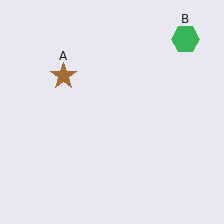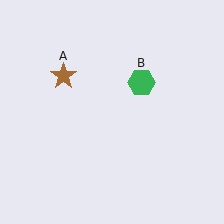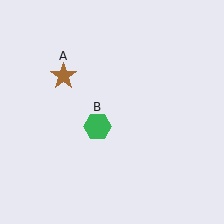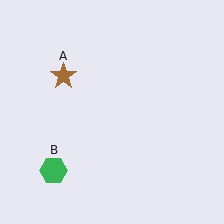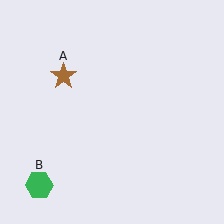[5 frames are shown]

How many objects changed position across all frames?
1 object changed position: green hexagon (object B).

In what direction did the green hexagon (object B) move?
The green hexagon (object B) moved down and to the left.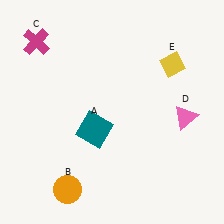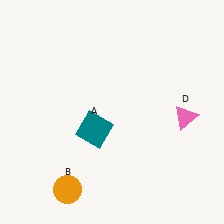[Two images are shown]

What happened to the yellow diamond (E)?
The yellow diamond (E) was removed in Image 2. It was in the top-right area of Image 1.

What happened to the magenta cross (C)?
The magenta cross (C) was removed in Image 2. It was in the top-left area of Image 1.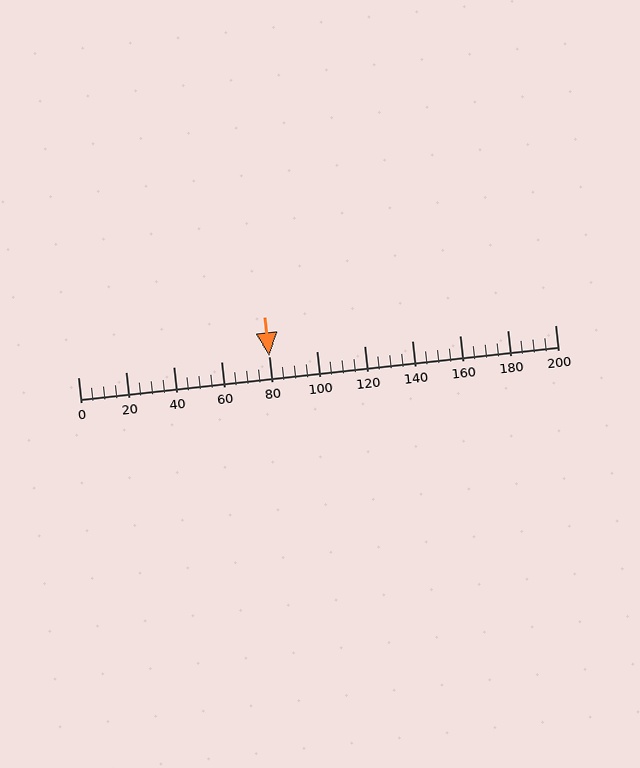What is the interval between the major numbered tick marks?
The major tick marks are spaced 20 units apart.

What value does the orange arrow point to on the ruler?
The orange arrow points to approximately 80.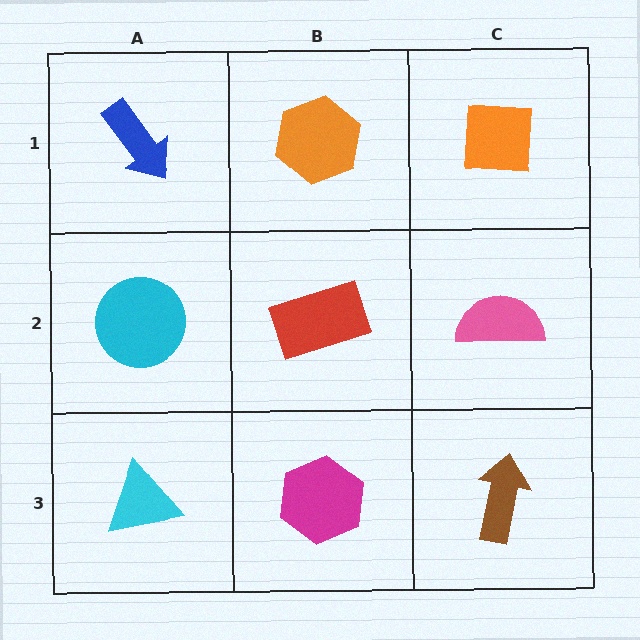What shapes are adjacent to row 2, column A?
A blue arrow (row 1, column A), a cyan triangle (row 3, column A), a red rectangle (row 2, column B).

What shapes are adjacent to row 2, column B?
An orange hexagon (row 1, column B), a magenta hexagon (row 3, column B), a cyan circle (row 2, column A), a pink semicircle (row 2, column C).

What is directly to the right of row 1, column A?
An orange hexagon.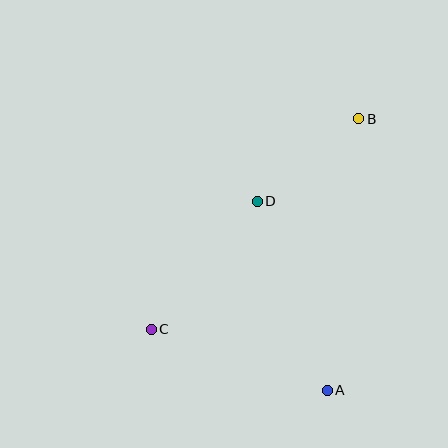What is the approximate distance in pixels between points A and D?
The distance between A and D is approximately 202 pixels.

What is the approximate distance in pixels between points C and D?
The distance between C and D is approximately 166 pixels.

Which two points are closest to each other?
Points B and D are closest to each other.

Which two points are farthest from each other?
Points B and C are farthest from each other.